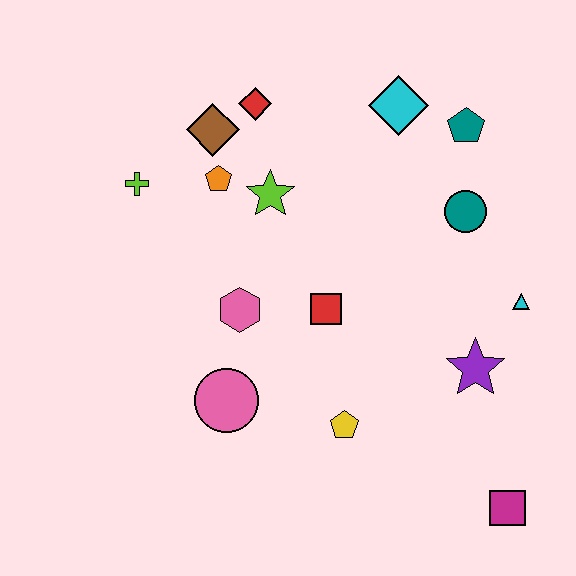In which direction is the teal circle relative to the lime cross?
The teal circle is to the right of the lime cross.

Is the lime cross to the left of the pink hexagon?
Yes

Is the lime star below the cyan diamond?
Yes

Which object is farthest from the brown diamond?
The magenta square is farthest from the brown diamond.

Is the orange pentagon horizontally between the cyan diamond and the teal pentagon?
No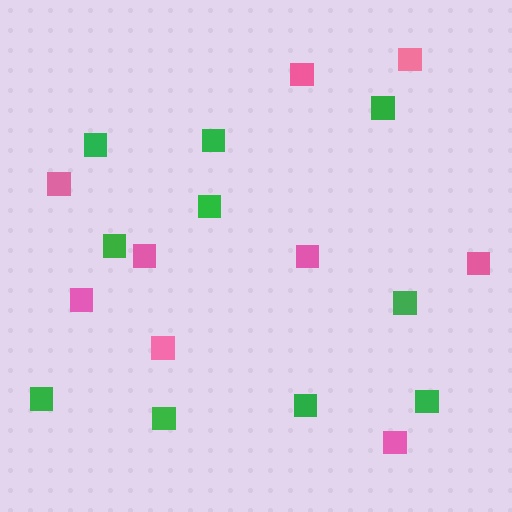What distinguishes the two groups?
There are 2 groups: one group of pink squares (9) and one group of green squares (10).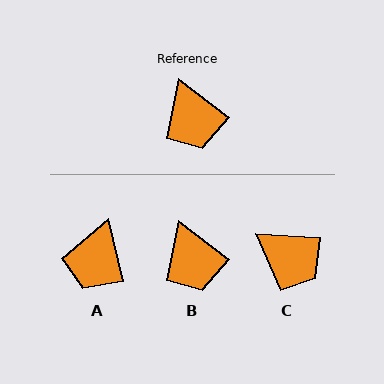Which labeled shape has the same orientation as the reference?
B.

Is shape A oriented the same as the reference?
No, it is off by about 39 degrees.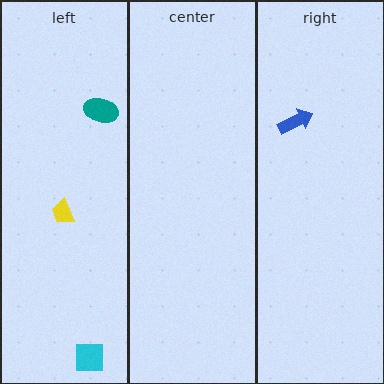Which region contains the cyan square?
The left region.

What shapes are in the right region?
The blue arrow.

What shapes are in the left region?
The yellow trapezoid, the teal ellipse, the cyan square.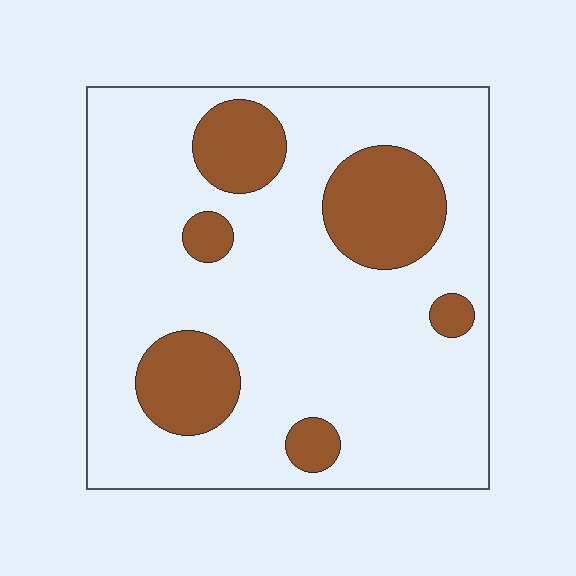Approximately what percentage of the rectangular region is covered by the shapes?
Approximately 20%.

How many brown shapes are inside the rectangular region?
6.